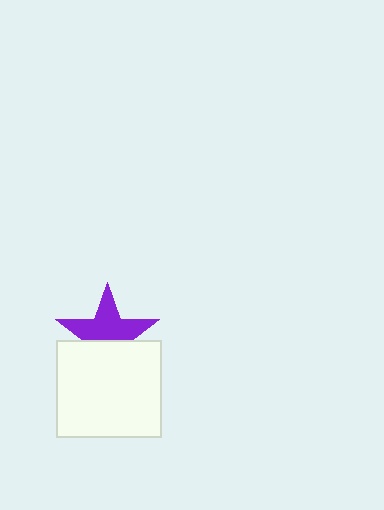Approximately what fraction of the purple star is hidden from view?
Roughly 42% of the purple star is hidden behind the white rectangle.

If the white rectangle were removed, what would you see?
You would see the complete purple star.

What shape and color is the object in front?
The object in front is a white rectangle.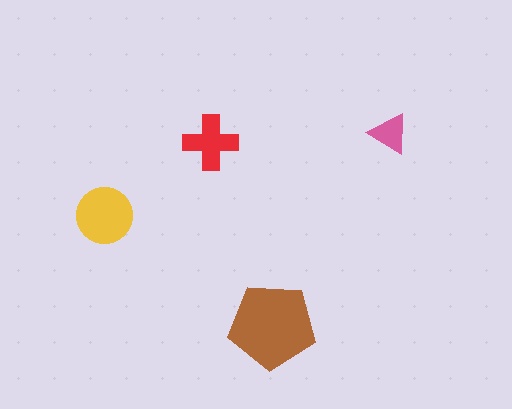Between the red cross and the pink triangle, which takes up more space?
The red cross.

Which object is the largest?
The brown pentagon.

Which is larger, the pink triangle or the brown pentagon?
The brown pentagon.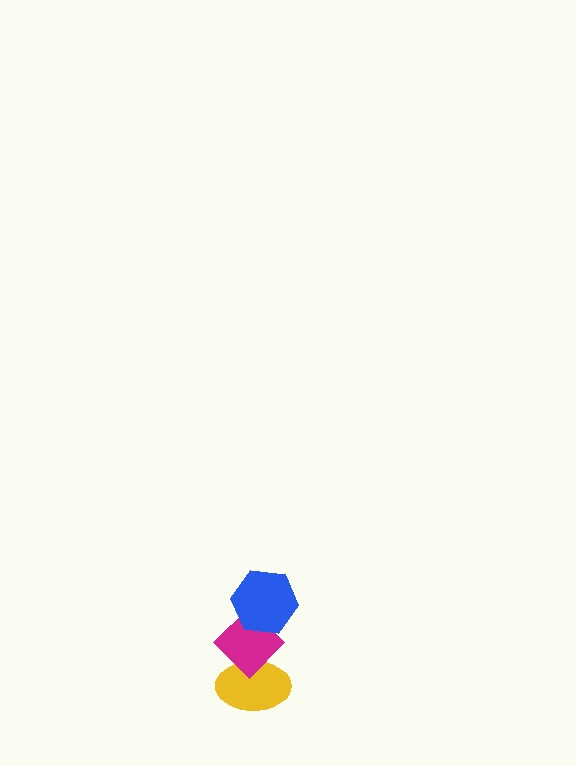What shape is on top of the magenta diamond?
The blue hexagon is on top of the magenta diamond.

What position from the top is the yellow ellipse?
The yellow ellipse is 3rd from the top.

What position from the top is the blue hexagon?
The blue hexagon is 1st from the top.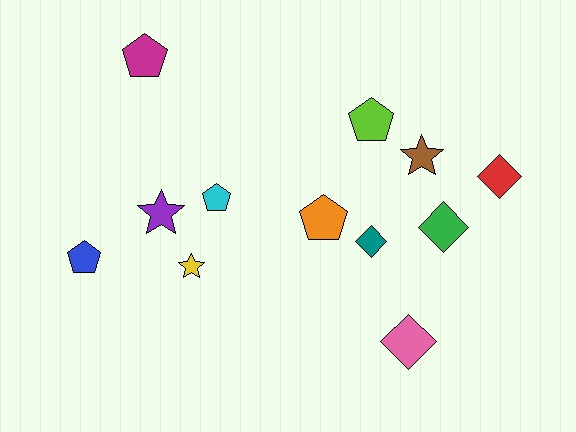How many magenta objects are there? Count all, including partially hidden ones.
There is 1 magenta object.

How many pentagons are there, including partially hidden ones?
There are 5 pentagons.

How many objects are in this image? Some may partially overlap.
There are 12 objects.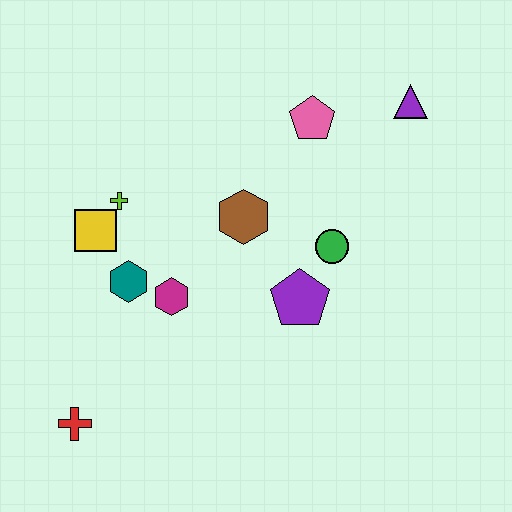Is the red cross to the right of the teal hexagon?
No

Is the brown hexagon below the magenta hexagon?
No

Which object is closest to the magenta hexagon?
The teal hexagon is closest to the magenta hexagon.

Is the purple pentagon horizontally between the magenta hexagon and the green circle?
Yes